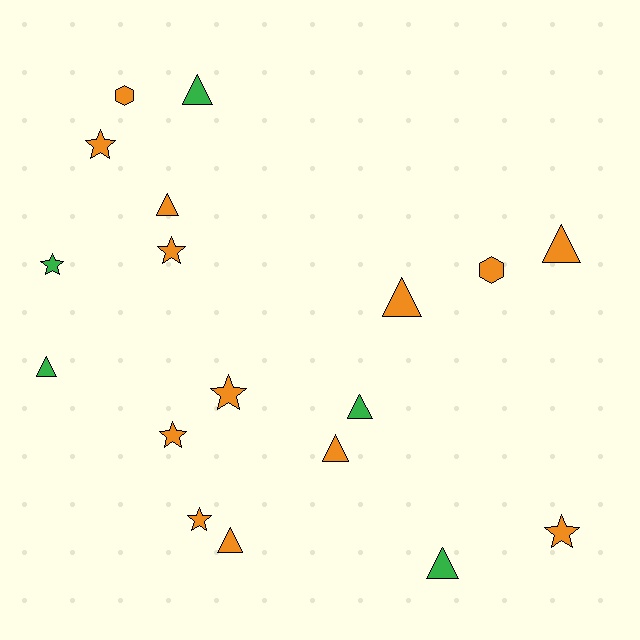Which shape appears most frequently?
Triangle, with 9 objects.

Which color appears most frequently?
Orange, with 13 objects.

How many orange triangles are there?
There are 5 orange triangles.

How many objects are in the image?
There are 18 objects.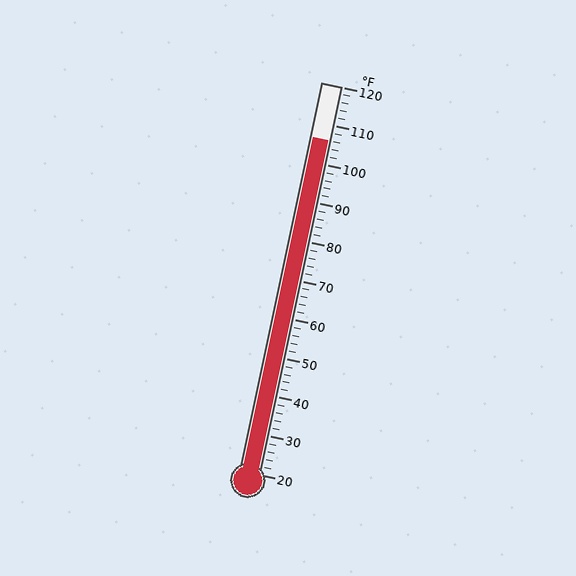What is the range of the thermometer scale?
The thermometer scale ranges from 20°F to 120°F.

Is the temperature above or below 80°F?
The temperature is above 80°F.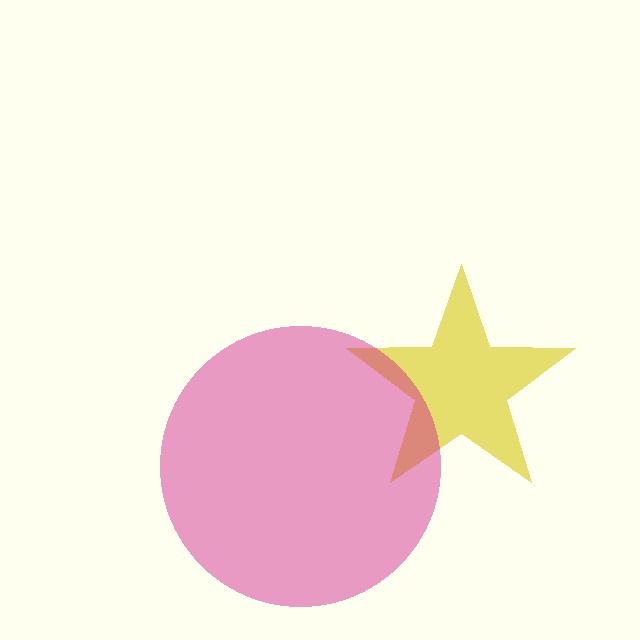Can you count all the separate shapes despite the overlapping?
Yes, there are 2 separate shapes.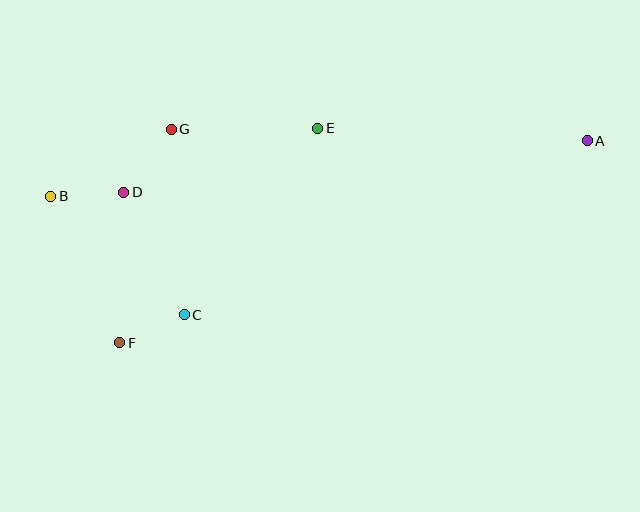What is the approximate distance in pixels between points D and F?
The distance between D and F is approximately 151 pixels.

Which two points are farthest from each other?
Points A and B are farthest from each other.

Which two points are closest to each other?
Points C and F are closest to each other.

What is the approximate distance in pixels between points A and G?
The distance between A and G is approximately 416 pixels.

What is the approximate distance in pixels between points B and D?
The distance between B and D is approximately 73 pixels.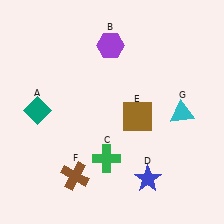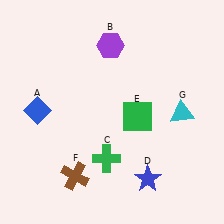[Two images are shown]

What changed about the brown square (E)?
In Image 1, E is brown. In Image 2, it changed to green.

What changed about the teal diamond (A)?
In Image 1, A is teal. In Image 2, it changed to blue.